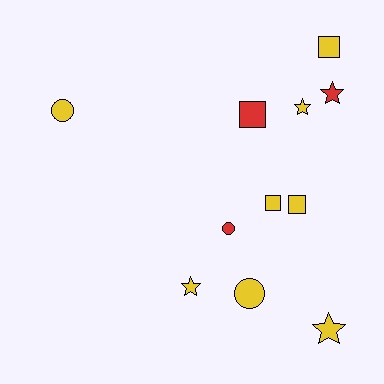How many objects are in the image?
There are 11 objects.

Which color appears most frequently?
Yellow, with 8 objects.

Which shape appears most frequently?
Square, with 4 objects.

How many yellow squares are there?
There are 3 yellow squares.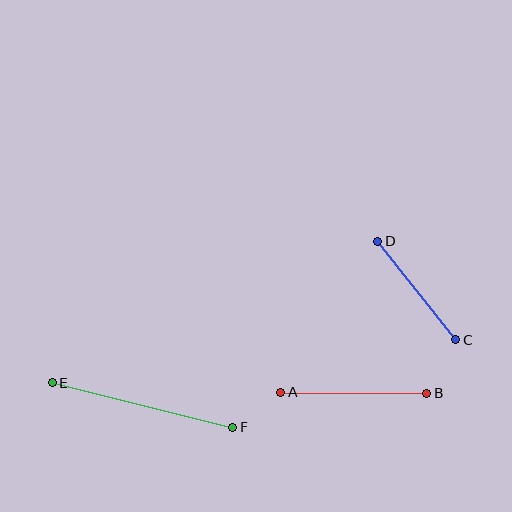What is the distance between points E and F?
The distance is approximately 186 pixels.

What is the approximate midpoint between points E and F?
The midpoint is at approximately (143, 405) pixels.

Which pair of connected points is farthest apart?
Points E and F are farthest apart.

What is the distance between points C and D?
The distance is approximately 125 pixels.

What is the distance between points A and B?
The distance is approximately 146 pixels.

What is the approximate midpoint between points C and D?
The midpoint is at approximately (417, 291) pixels.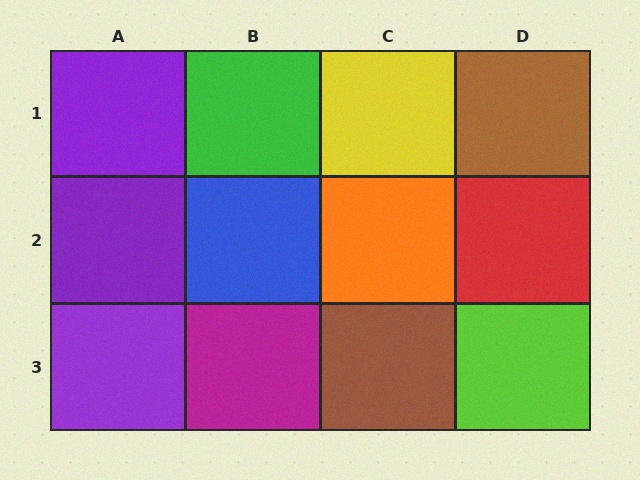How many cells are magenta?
1 cell is magenta.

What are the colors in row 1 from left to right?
Purple, green, yellow, brown.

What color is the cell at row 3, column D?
Lime.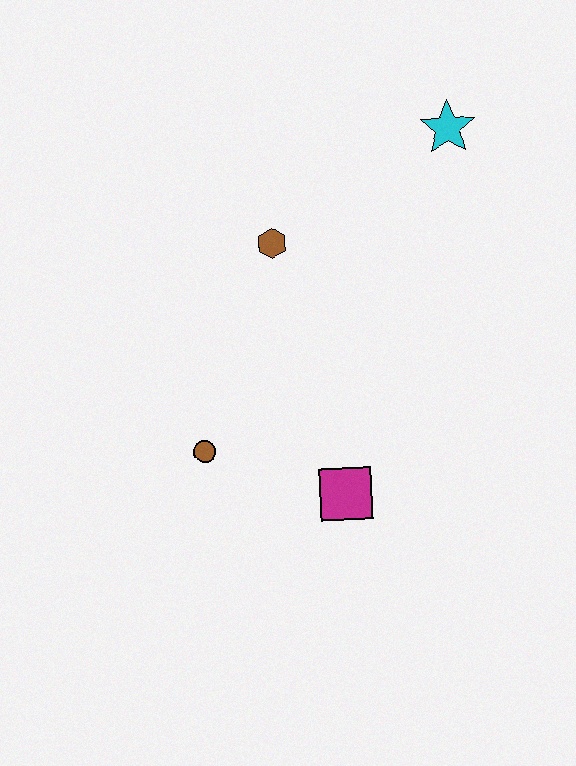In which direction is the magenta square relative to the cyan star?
The magenta square is below the cyan star.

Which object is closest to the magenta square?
The brown circle is closest to the magenta square.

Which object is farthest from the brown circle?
The cyan star is farthest from the brown circle.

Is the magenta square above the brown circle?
No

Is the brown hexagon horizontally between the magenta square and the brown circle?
Yes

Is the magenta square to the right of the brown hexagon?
Yes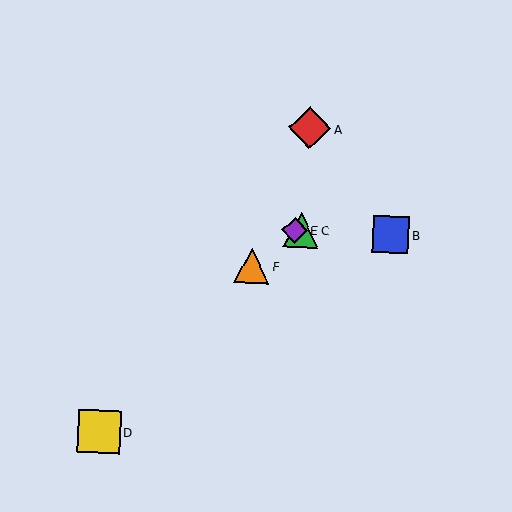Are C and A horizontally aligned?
No, C is at y≈230 and A is at y≈128.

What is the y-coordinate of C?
Object C is at y≈230.